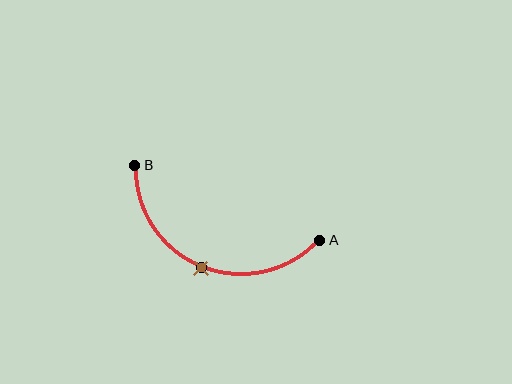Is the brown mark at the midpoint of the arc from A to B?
Yes. The brown mark lies on the arc at equal arc-length from both A and B — it is the arc midpoint.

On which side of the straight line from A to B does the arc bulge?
The arc bulges below the straight line connecting A and B.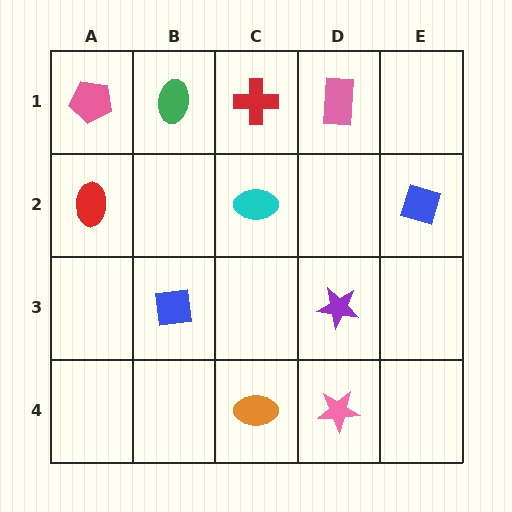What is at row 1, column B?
A green ellipse.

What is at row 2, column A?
A red ellipse.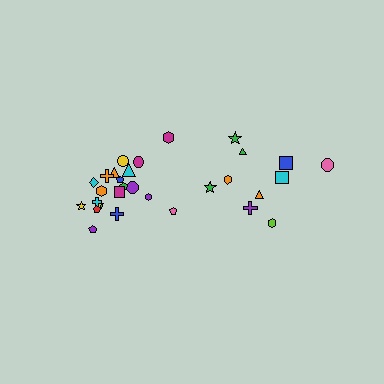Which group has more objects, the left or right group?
The left group.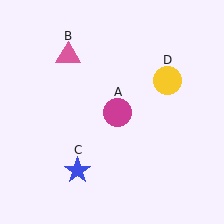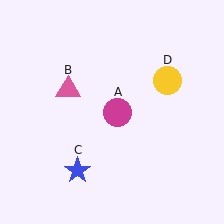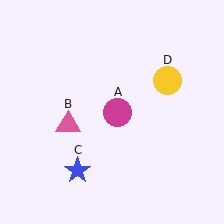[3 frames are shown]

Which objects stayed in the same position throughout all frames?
Magenta circle (object A) and blue star (object C) and yellow circle (object D) remained stationary.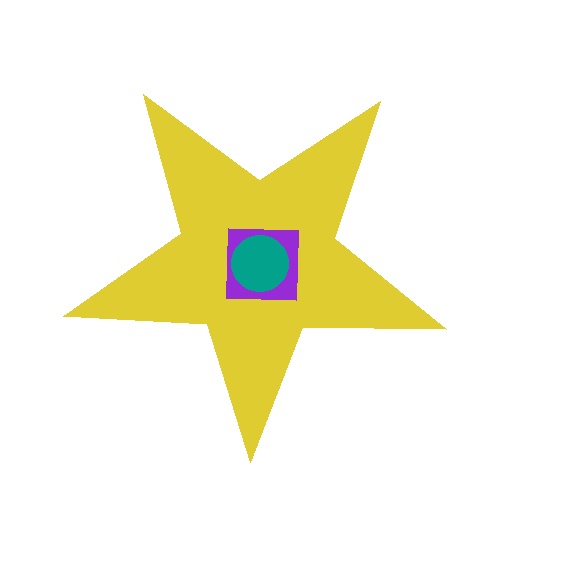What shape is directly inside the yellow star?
The purple square.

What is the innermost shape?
The teal circle.